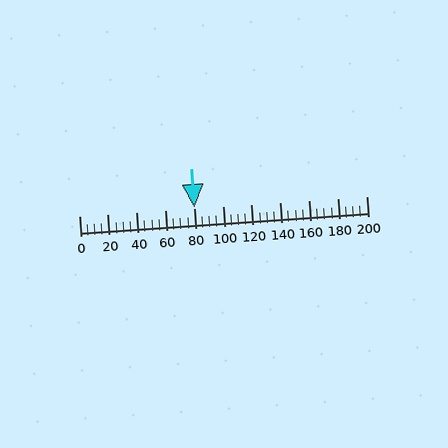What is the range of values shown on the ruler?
The ruler shows values from 0 to 200.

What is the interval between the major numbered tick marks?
The major tick marks are spaced 20 units apart.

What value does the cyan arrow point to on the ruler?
The cyan arrow points to approximately 80.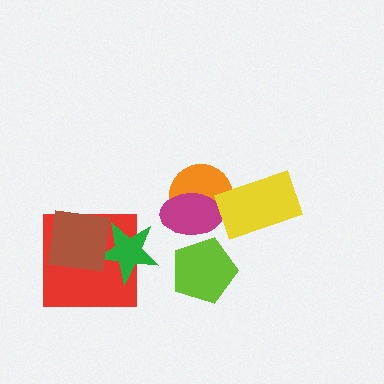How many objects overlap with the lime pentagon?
1 object overlaps with the lime pentagon.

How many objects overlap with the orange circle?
2 objects overlap with the orange circle.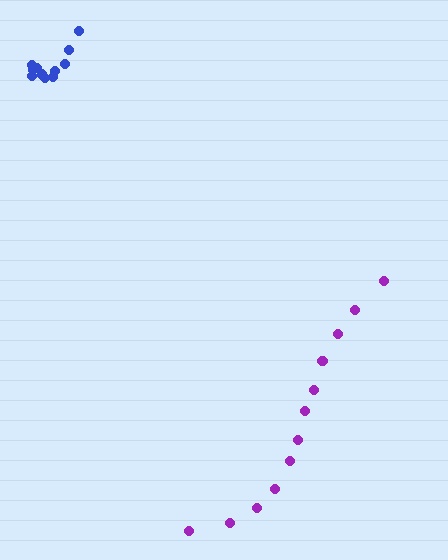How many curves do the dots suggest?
There are 2 distinct paths.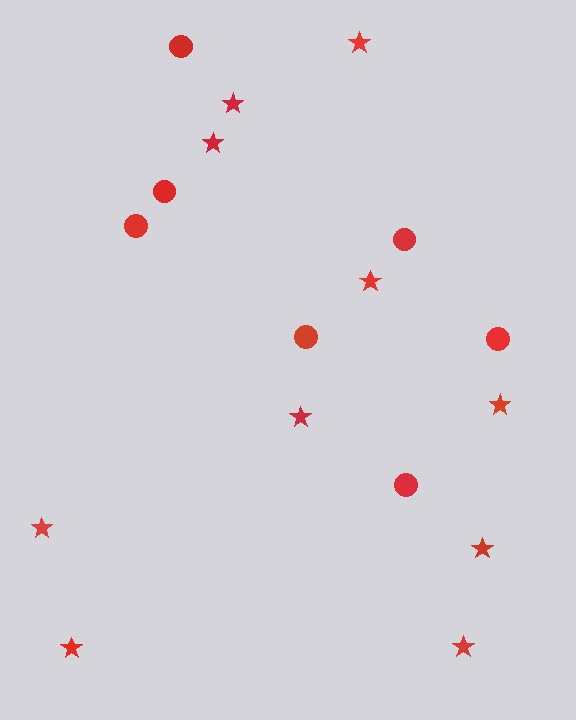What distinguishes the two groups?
There are 2 groups: one group of stars (10) and one group of circles (7).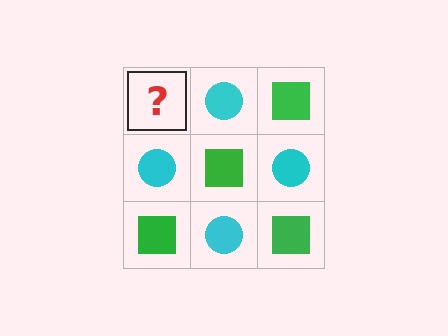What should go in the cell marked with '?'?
The missing cell should contain a green square.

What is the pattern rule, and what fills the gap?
The rule is that it alternates green square and cyan circle in a checkerboard pattern. The gap should be filled with a green square.